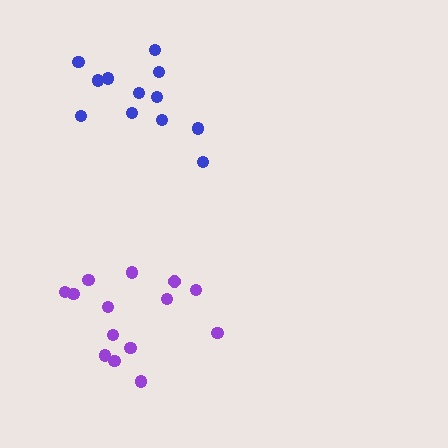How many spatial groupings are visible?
There are 2 spatial groupings.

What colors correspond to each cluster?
The clusters are colored: purple, blue.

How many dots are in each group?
Group 1: 14 dots, Group 2: 12 dots (26 total).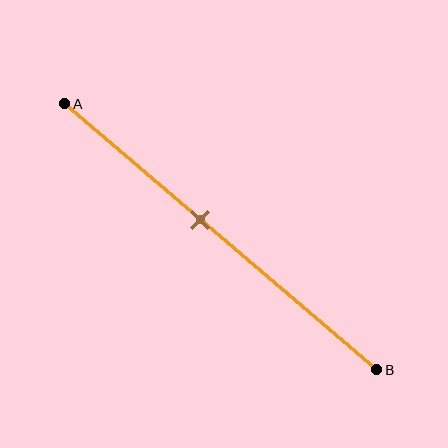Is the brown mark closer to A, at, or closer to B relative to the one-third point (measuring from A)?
The brown mark is closer to point B than the one-third point of segment AB.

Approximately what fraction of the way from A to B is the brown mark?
The brown mark is approximately 45% of the way from A to B.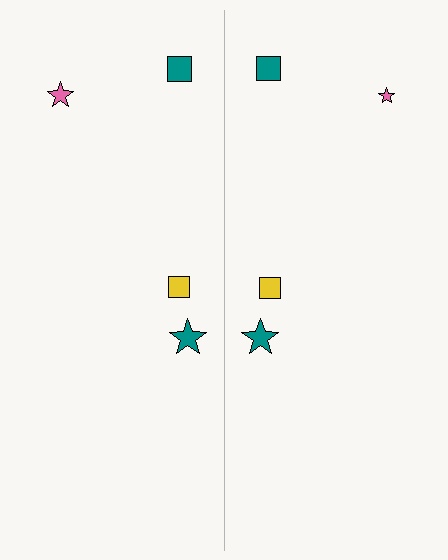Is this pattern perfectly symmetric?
No, the pattern is not perfectly symmetric. The pink star on the right side has a different size than its mirror counterpart.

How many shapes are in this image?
There are 8 shapes in this image.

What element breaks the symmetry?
The pink star on the right side has a different size than its mirror counterpart.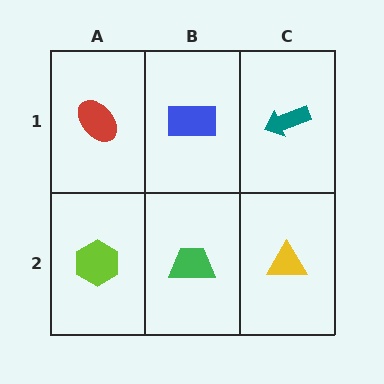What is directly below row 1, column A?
A lime hexagon.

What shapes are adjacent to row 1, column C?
A yellow triangle (row 2, column C), a blue rectangle (row 1, column B).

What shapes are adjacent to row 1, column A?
A lime hexagon (row 2, column A), a blue rectangle (row 1, column B).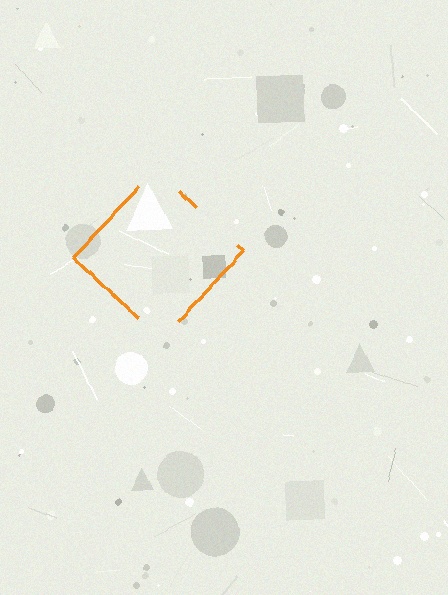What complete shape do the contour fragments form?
The contour fragments form a diamond.